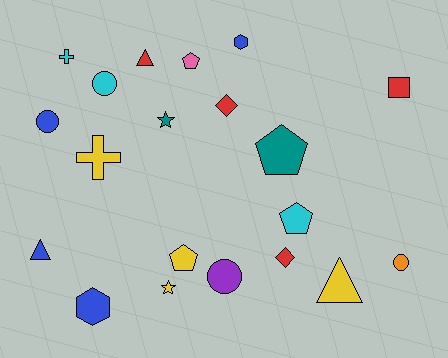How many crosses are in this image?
There are 2 crosses.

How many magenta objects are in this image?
There are no magenta objects.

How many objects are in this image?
There are 20 objects.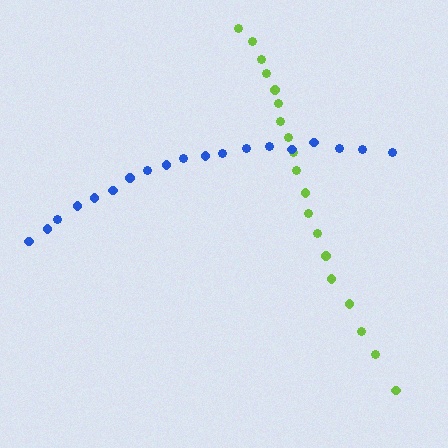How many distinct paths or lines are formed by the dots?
There are 2 distinct paths.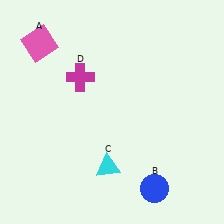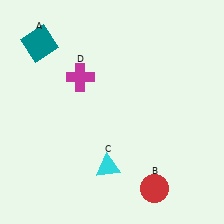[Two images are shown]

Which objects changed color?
A changed from pink to teal. B changed from blue to red.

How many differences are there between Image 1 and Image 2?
There are 2 differences between the two images.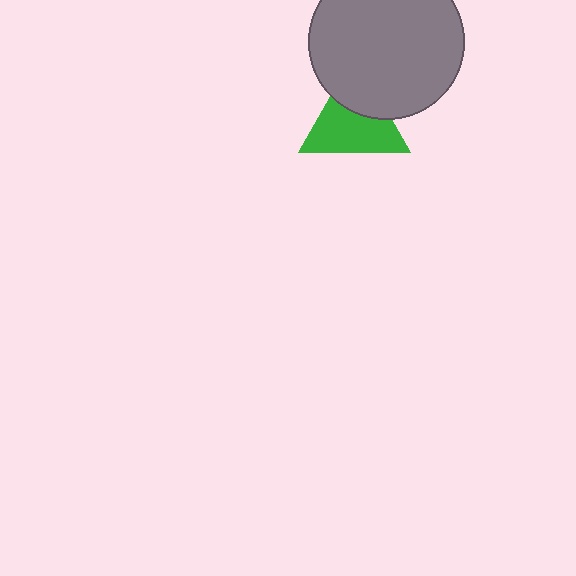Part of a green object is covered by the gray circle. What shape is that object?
It is a triangle.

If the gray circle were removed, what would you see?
You would see the complete green triangle.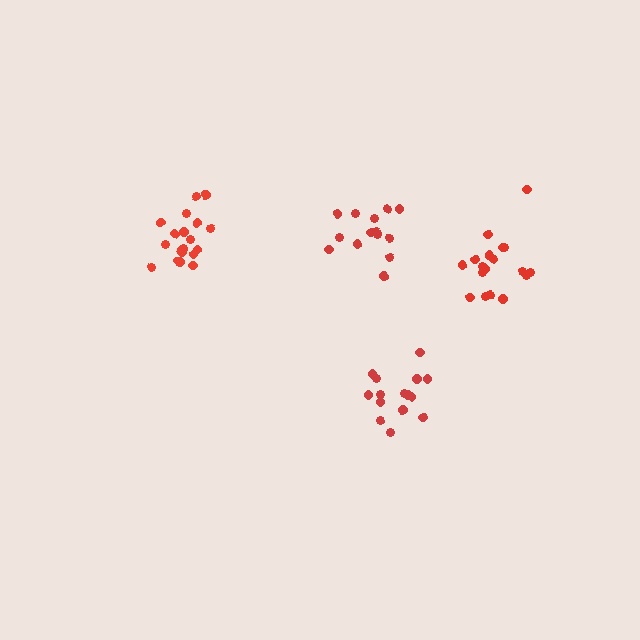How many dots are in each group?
Group 1: 18 dots, Group 2: 15 dots, Group 3: 19 dots, Group 4: 15 dots (67 total).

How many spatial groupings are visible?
There are 4 spatial groupings.